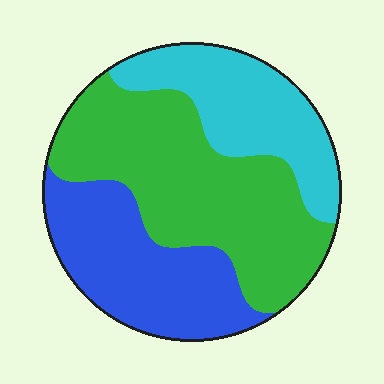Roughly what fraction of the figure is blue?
Blue takes up between a sixth and a third of the figure.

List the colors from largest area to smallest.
From largest to smallest: green, blue, cyan.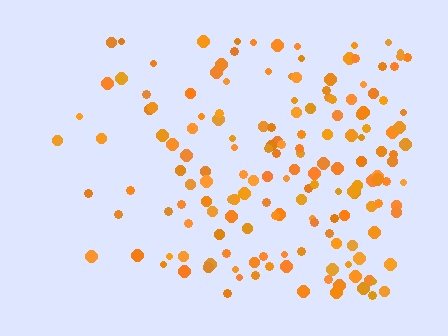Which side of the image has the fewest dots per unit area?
The left.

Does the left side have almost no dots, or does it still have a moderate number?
Still a moderate number, just noticeably fewer than the right.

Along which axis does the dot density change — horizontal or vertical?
Horizontal.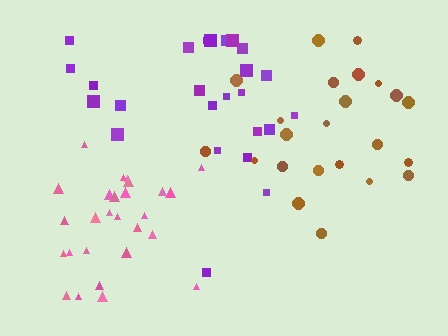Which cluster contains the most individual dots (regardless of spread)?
Pink (28).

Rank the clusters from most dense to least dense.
pink, purple, brown.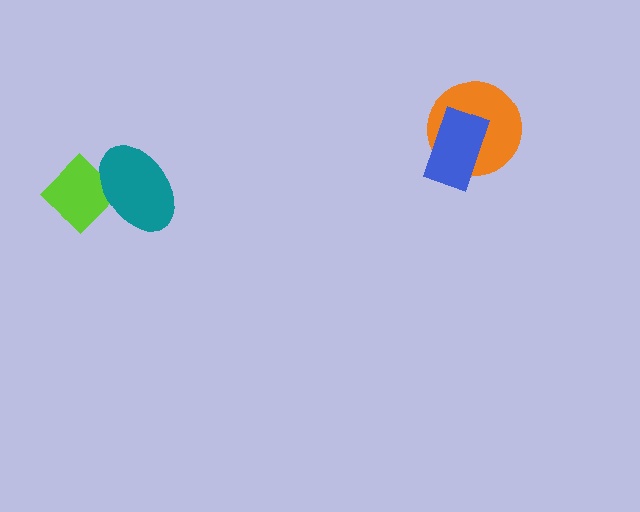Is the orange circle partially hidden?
Yes, it is partially covered by another shape.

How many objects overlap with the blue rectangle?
1 object overlaps with the blue rectangle.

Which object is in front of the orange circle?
The blue rectangle is in front of the orange circle.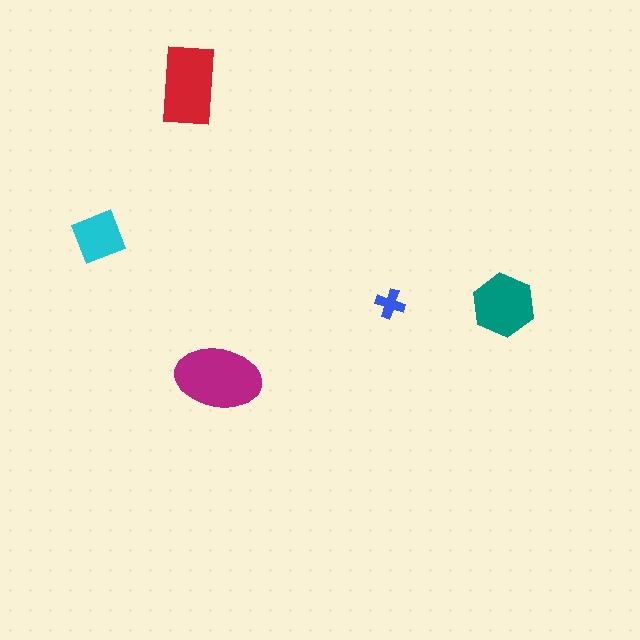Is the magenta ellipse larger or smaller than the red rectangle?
Larger.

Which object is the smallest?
The blue cross.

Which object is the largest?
The magenta ellipse.